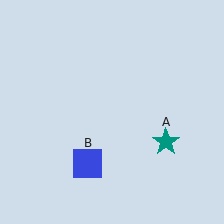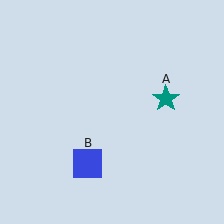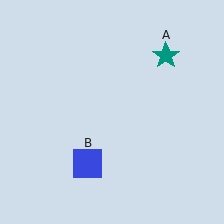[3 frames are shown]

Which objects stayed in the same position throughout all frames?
Blue square (object B) remained stationary.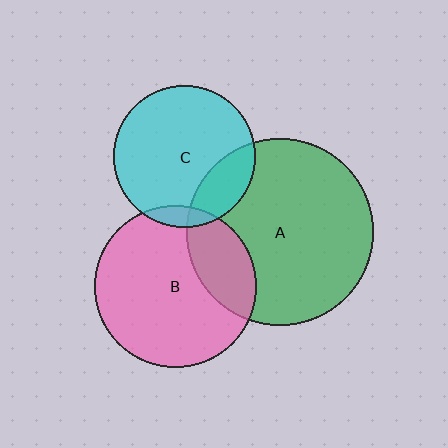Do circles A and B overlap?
Yes.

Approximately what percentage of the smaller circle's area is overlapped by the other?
Approximately 25%.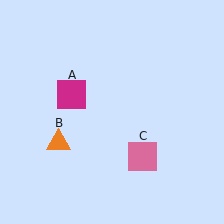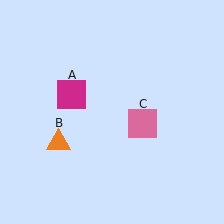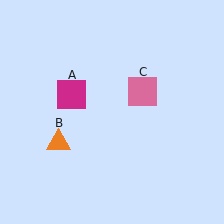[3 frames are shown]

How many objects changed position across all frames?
1 object changed position: pink square (object C).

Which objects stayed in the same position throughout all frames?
Magenta square (object A) and orange triangle (object B) remained stationary.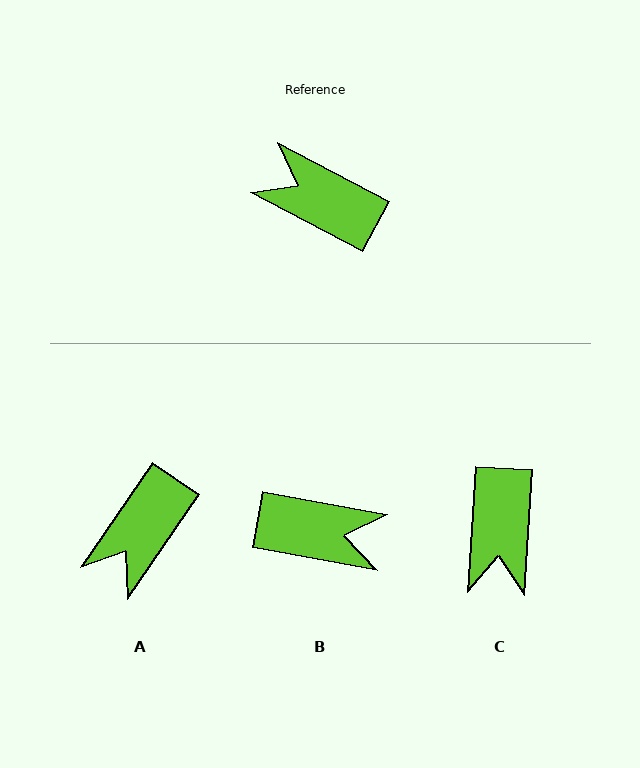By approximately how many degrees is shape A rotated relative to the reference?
Approximately 83 degrees counter-clockwise.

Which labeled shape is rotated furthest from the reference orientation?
B, about 163 degrees away.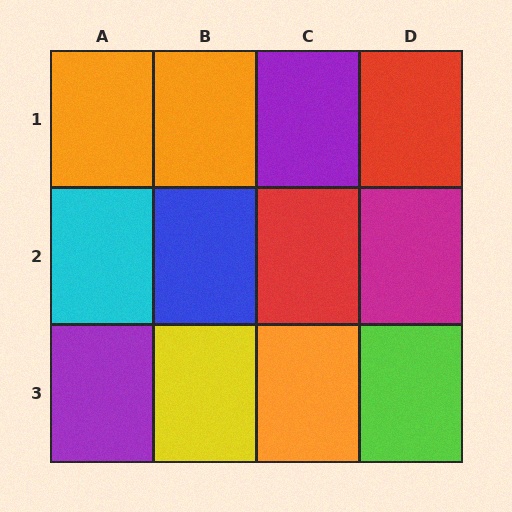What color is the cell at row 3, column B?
Yellow.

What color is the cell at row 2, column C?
Red.